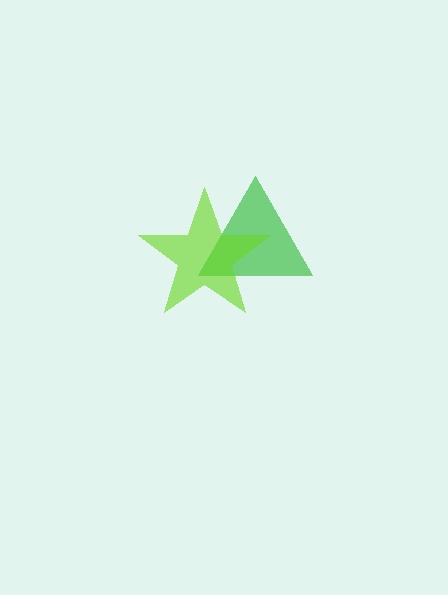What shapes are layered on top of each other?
The layered shapes are: a green triangle, a lime star.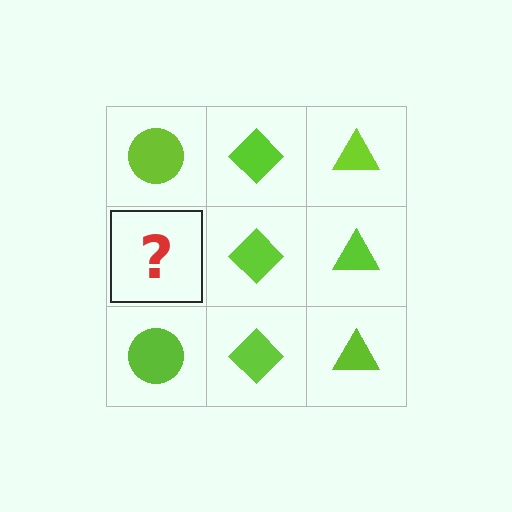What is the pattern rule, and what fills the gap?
The rule is that each column has a consistent shape. The gap should be filled with a lime circle.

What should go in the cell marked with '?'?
The missing cell should contain a lime circle.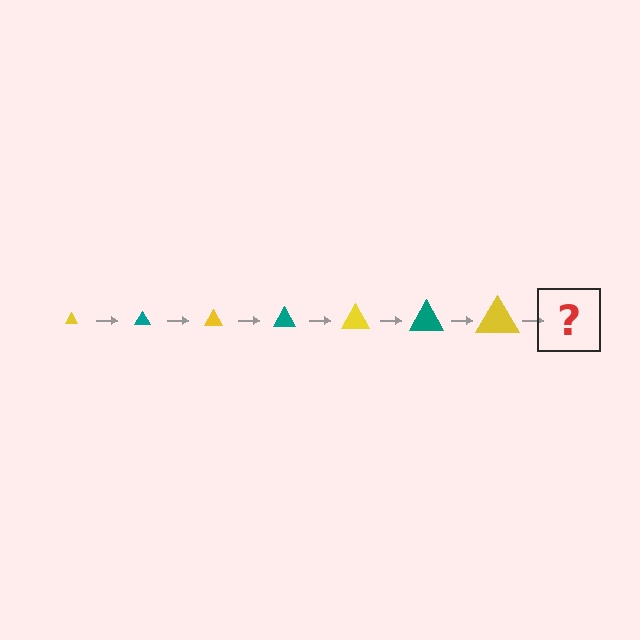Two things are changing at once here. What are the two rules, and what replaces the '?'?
The two rules are that the triangle grows larger each step and the color cycles through yellow and teal. The '?' should be a teal triangle, larger than the previous one.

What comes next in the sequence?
The next element should be a teal triangle, larger than the previous one.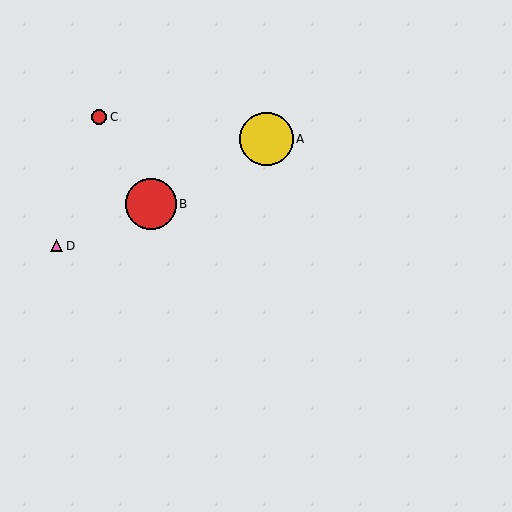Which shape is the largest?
The yellow circle (labeled A) is the largest.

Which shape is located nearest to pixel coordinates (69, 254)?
The pink triangle (labeled D) at (57, 246) is nearest to that location.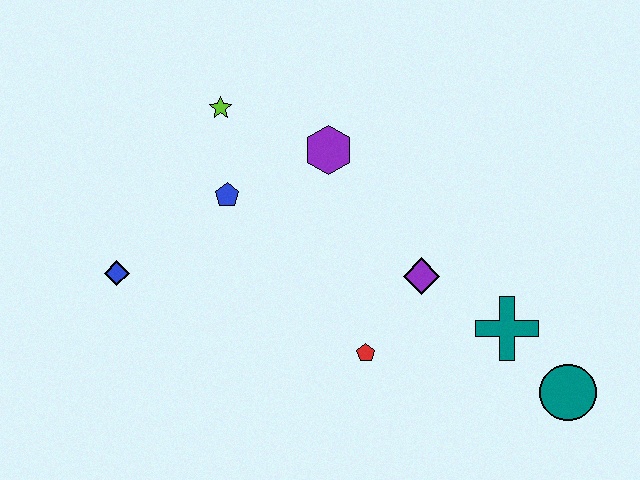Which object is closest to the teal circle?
The teal cross is closest to the teal circle.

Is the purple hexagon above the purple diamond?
Yes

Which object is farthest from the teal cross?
The blue diamond is farthest from the teal cross.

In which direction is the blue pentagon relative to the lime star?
The blue pentagon is below the lime star.